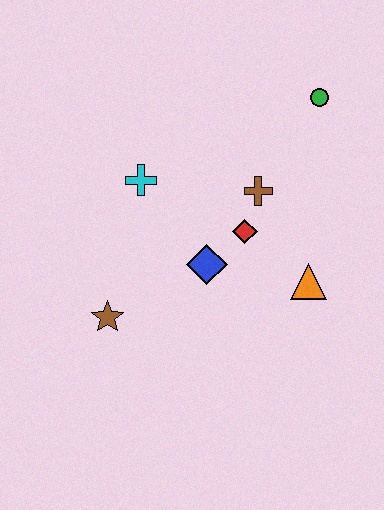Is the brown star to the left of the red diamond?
Yes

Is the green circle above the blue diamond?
Yes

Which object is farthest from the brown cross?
The brown star is farthest from the brown cross.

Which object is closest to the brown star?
The blue diamond is closest to the brown star.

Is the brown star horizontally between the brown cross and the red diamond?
No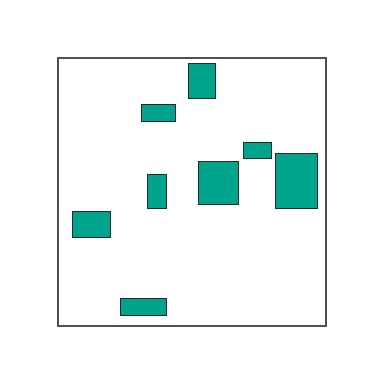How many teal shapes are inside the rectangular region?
8.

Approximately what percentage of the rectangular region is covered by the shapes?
Approximately 10%.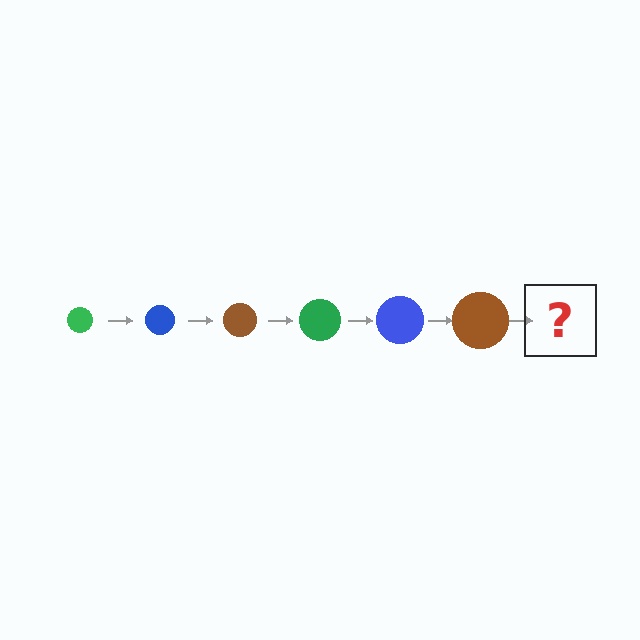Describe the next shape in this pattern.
It should be a green circle, larger than the previous one.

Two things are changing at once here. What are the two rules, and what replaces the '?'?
The two rules are that the circle grows larger each step and the color cycles through green, blue, and brown. The '?' should be a green circle, larger than the previous one.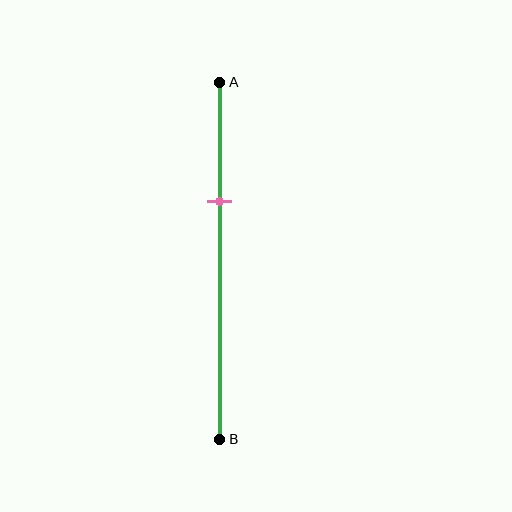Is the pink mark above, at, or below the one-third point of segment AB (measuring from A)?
The pink mark is approximately at the one-third point of segment AB.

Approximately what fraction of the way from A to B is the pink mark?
The pink mark is approximately 35% of the way from A to B.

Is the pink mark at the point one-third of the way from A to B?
Yes, the mark is approximately at the one-third point.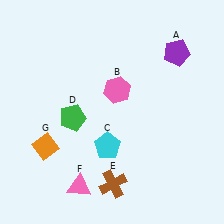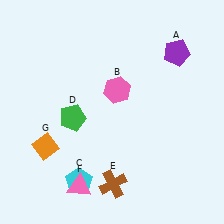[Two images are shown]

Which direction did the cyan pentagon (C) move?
The cyan pentagon (C) moved down.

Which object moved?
The cyan pentagon (C) moved down.